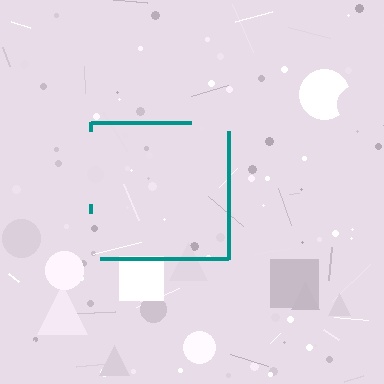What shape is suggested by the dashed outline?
The dashed outline suggests a square.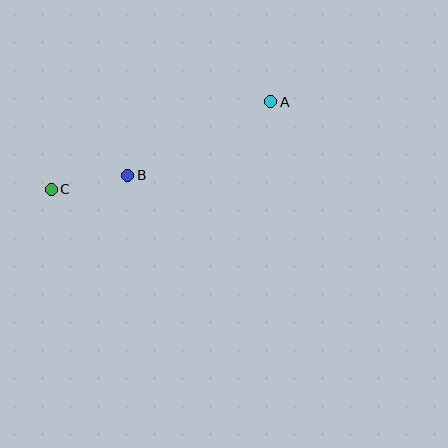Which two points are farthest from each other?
Points A and C are farthest from each other.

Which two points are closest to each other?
Points B and C are closest to each other.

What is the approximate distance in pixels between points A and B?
The distance between A and B is approximately 161 pixels.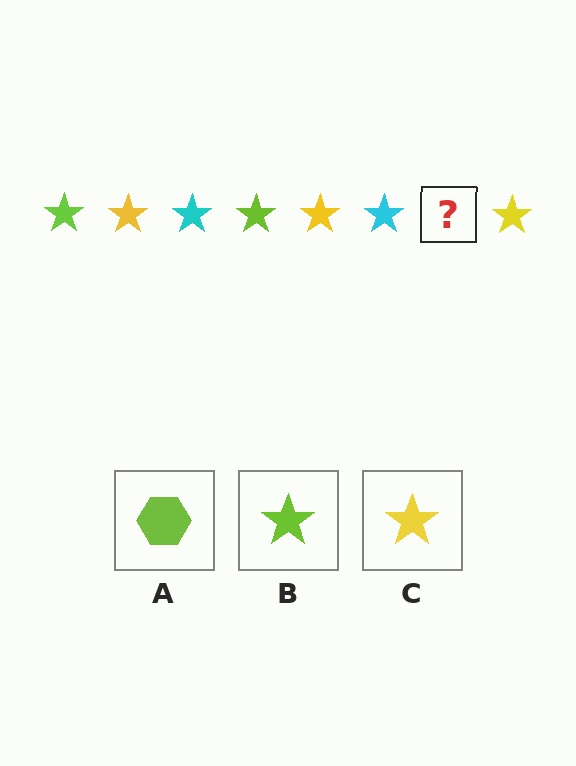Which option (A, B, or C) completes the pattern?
B.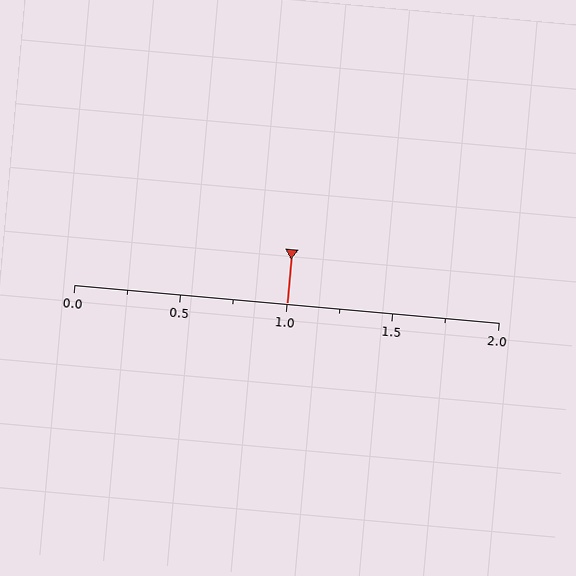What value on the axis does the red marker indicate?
The marker indicates approximately 1.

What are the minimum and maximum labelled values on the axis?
The axis runs from 0.0 to 2.0.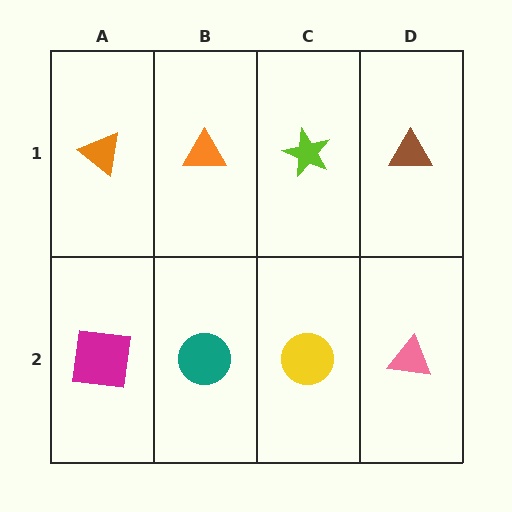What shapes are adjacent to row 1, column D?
A pink triangle (row 2, column D), a lime star (row 1, column C).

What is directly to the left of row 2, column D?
A yellow circle.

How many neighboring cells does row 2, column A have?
2.